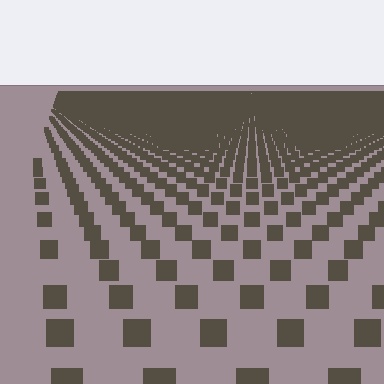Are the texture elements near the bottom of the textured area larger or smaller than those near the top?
Larger. Near the bottom, elements are closer to the viewer and appear at a bigger on-screen size.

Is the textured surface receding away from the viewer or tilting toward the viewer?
The surface is receding away from the viewer. Texture elements get smaller and denser toward the top.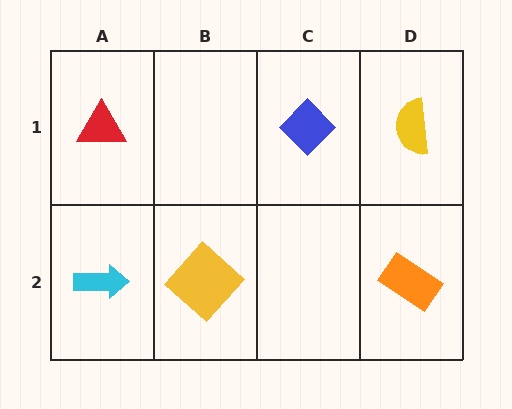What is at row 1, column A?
A red triangle.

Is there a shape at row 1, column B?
No, that cell is empty.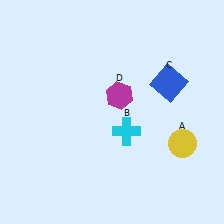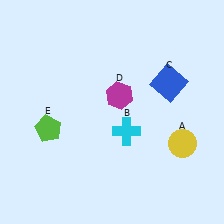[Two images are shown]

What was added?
A lime pentagon (E) was added in Image 2.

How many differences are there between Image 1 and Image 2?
There is 1 difference between the two images.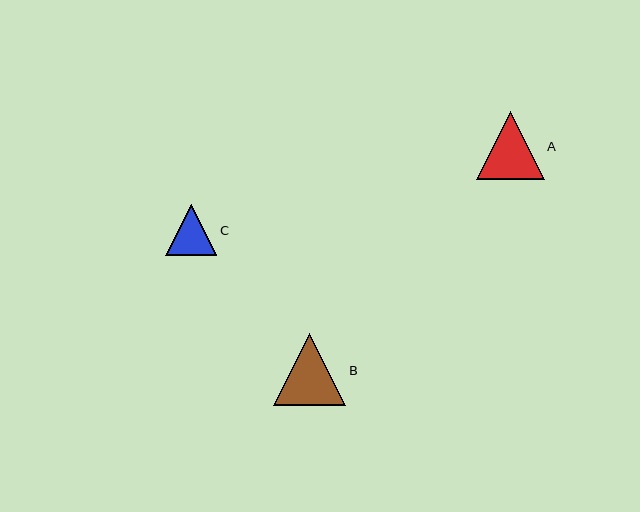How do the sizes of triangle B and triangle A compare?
Triangle B and triangle A are approximately the same size.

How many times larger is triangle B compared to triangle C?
Triangle B is approximately 1.4 times the size of triangle C.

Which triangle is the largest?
Triangle B is the largest with a size of approximately 72 pixels.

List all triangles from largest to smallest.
From largest to smallest: B, A, C.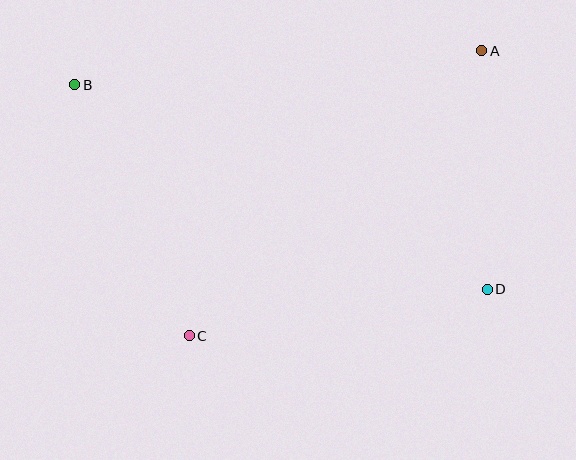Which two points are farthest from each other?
Points B and D are farthest from each other.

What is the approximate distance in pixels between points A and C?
The distance between A and C is approximately 408 pixels.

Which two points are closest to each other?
Points A and D are closest to each other.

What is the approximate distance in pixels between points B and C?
The distance between B and C is approximately 276 pixels.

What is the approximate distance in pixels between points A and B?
The distance between A and B is approximately 409 pixels.